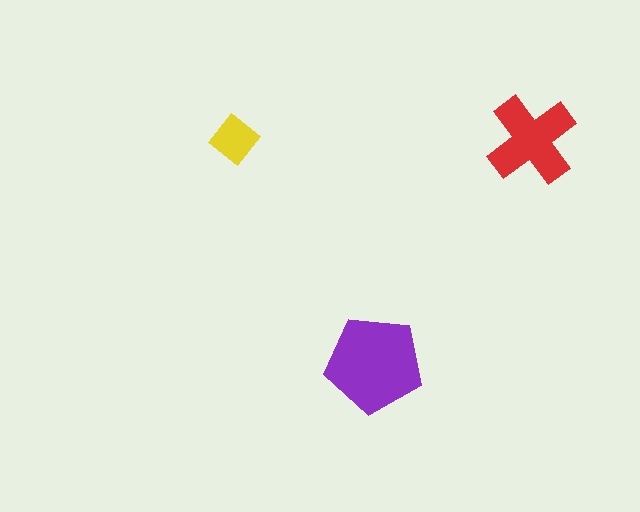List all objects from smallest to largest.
The yellow diamond, the red cross, the purple pentagon.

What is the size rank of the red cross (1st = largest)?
2nd.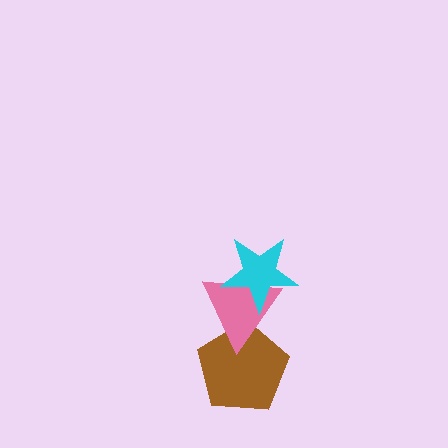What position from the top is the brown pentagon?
The brown pentagon is 3rd from the top.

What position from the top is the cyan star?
The cyan star is 1st from the top.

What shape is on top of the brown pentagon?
The pink triangle is on top of the brown pentagon.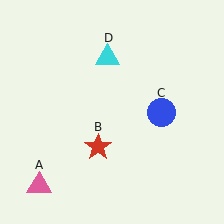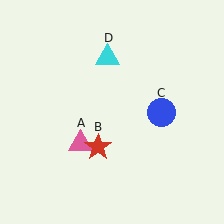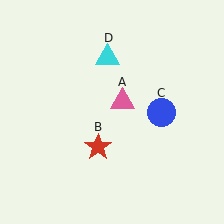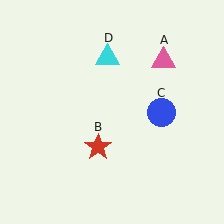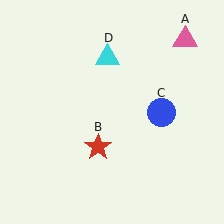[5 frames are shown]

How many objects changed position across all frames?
1 object changed position: pink triangle (object A).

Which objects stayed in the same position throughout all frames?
Red star (object B) and blue circle (object C) and cyan triangle (object D) remained stationary.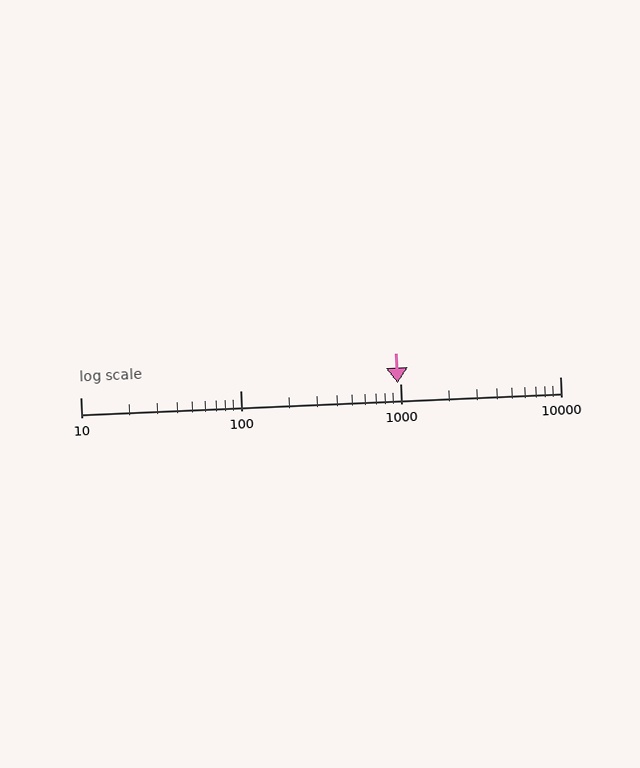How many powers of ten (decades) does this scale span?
The scale spans 3 decades, from 10 to 10000.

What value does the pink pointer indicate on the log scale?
The pointer indicates approximately 960.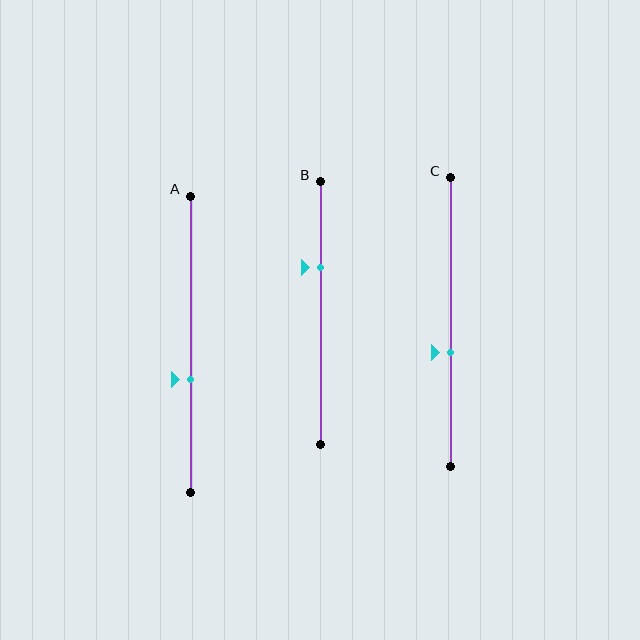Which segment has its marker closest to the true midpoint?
Segment C has its marker closest to the true midpoint.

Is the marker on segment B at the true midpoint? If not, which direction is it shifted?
No, the marker on segment B is shifted upward by about 17% of the segment length.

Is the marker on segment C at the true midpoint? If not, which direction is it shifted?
No, the marker on segment C is shifted downward by about 10% of the segment length.